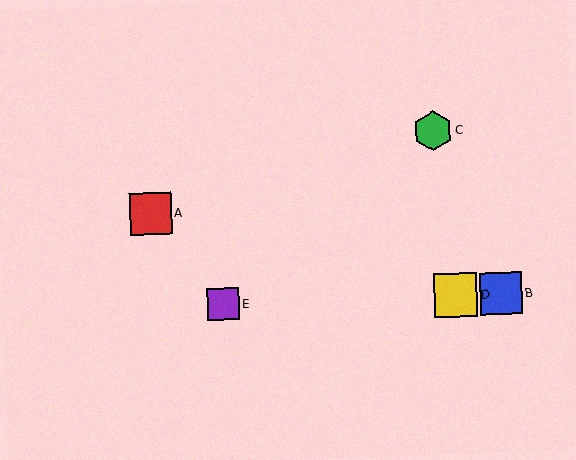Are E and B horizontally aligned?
Yes, both are at y≈304.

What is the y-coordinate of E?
Object E is at y≈304.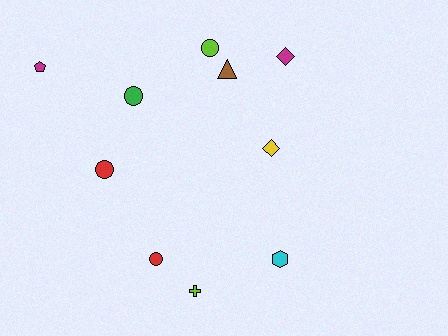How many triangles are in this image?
There is 1 triangle.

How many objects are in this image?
There are 10 objects.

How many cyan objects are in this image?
There is 1 cyan object.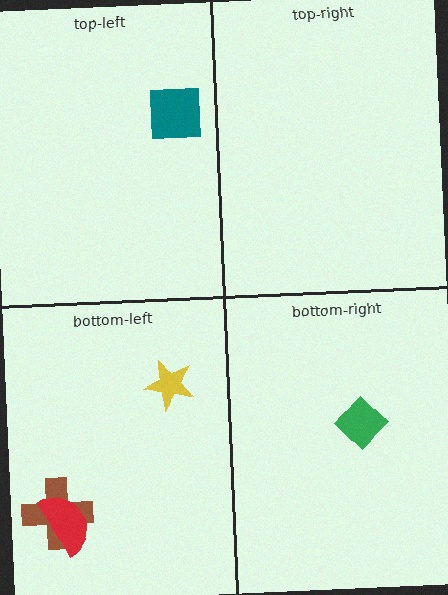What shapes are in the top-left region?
The teal square.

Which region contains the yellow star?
The bottom-left region.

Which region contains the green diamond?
The bottom-right region.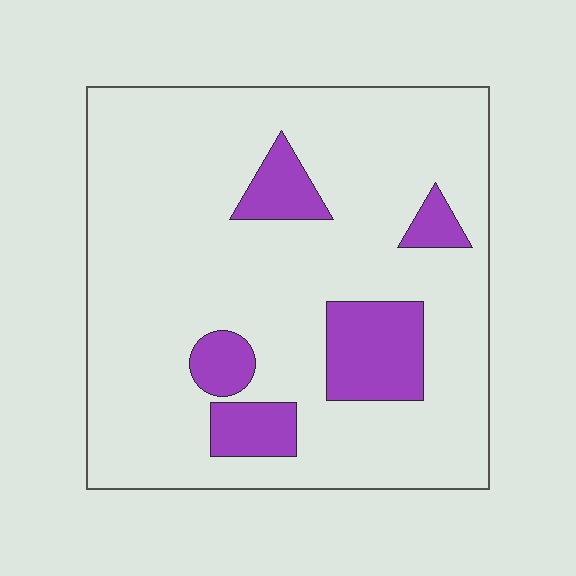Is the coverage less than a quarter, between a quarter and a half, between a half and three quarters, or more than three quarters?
Less than a quarter.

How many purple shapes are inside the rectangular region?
5.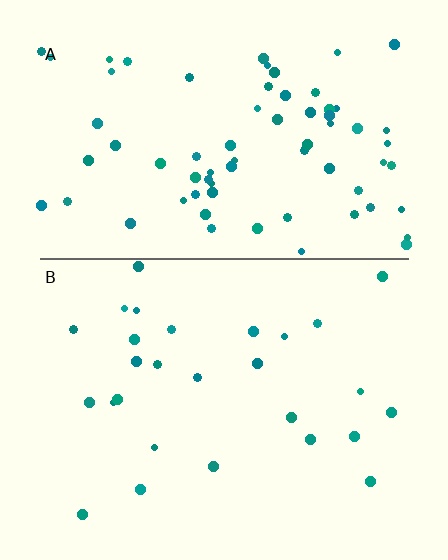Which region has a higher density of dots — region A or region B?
A (the top).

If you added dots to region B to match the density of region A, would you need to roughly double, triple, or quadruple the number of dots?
Approximately triple.